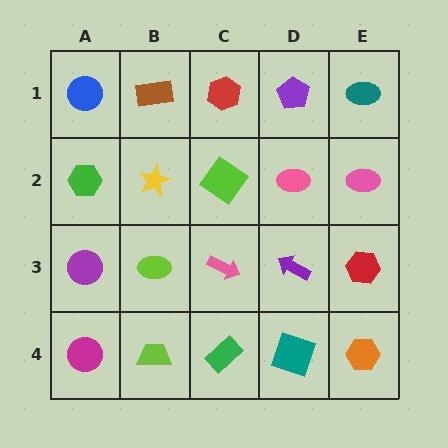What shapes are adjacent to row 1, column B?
A yellow star (row 2, column B), a blue circle (row 1, column A), a red hexagon (row 1, column C).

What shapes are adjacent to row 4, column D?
A purple arrow (row 3, column D), a green rectangle (row 4, column C), an orange hexagon (row 4, column E).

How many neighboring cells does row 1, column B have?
3.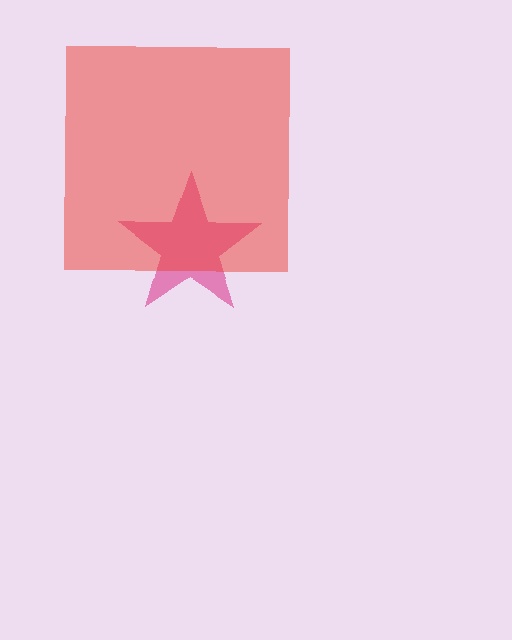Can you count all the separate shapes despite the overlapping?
Yes, there are 2 separate shapes.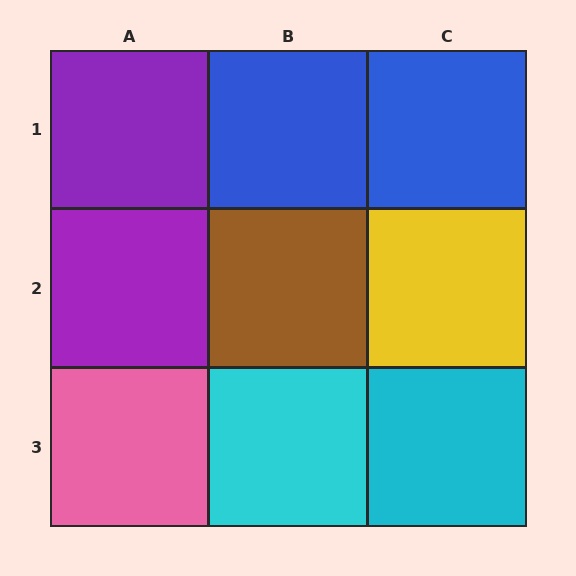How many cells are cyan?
2 cells are cyan.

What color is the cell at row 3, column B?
Cyan.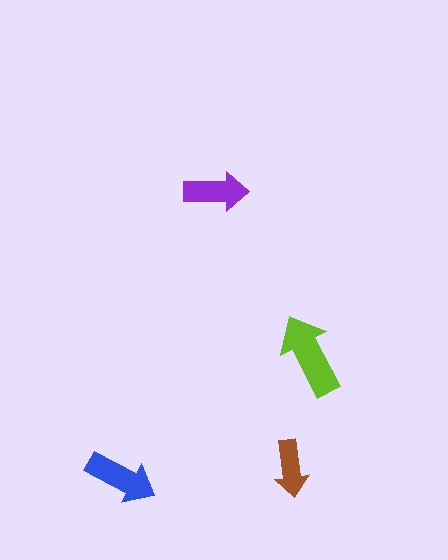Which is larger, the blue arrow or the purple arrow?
The blue one.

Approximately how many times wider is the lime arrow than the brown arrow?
About 1.5 times wider.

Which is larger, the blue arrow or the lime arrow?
The lime one.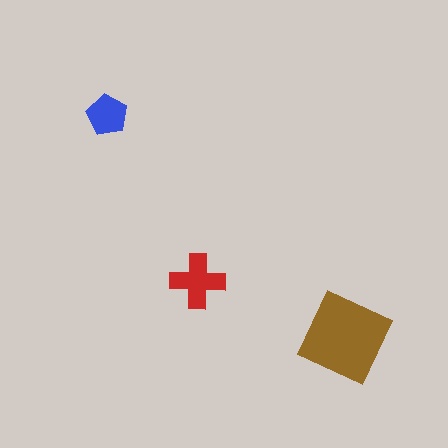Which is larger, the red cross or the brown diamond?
The brown diamond.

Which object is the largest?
The brown diamond.